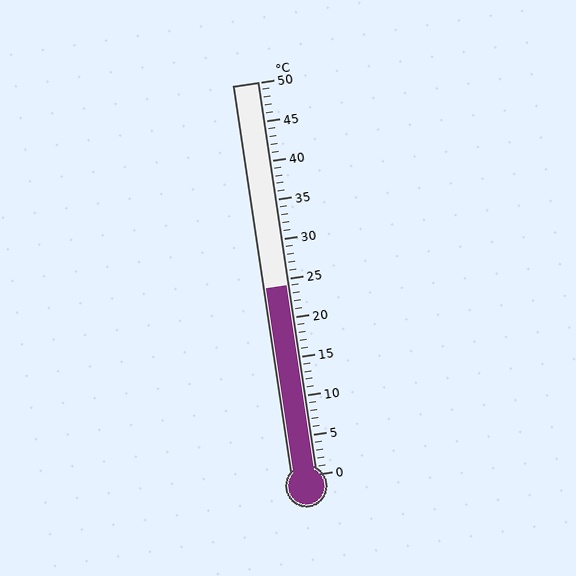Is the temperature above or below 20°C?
The temperature is above 20°C.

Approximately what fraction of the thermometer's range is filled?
The thermometer is filled to approximately 50% of its range.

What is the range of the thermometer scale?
The thermometer scale ranges from 0°C to 50°C.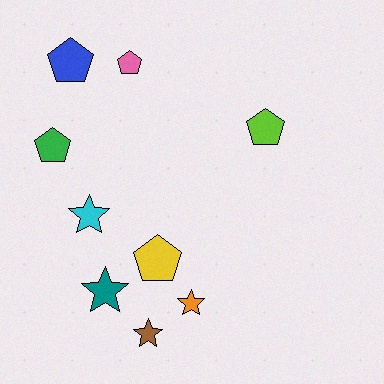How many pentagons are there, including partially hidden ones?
There are 5 pentagons.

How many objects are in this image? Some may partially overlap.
There are 9 objects.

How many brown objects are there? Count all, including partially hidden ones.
There is 1 brown object.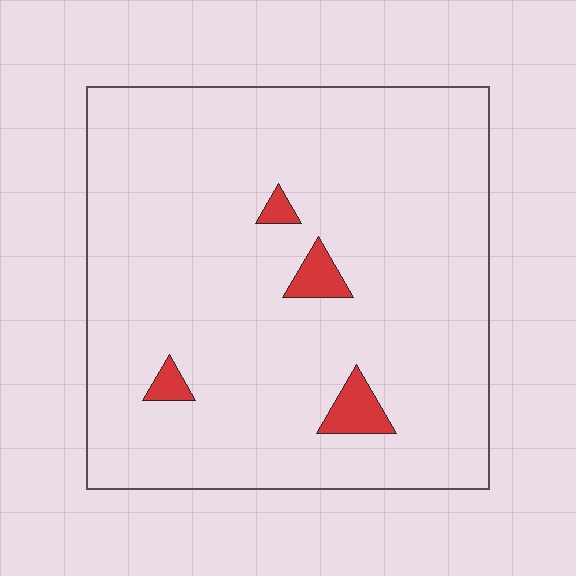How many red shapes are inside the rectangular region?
4.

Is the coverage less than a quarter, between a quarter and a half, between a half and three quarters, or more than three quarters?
Less than a quarter.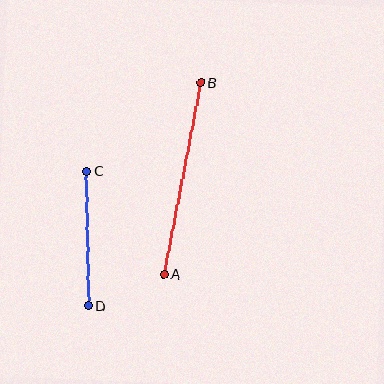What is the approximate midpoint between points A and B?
The midpoint is at approximately (182, 178) pixels.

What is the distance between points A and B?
The distance is approximately 195 pixels.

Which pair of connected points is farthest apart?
Points A and B are farthest apart.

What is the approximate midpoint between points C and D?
The midpoint is at approximately (88, 238) pixels.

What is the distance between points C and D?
The distance is approximately 135 pixels.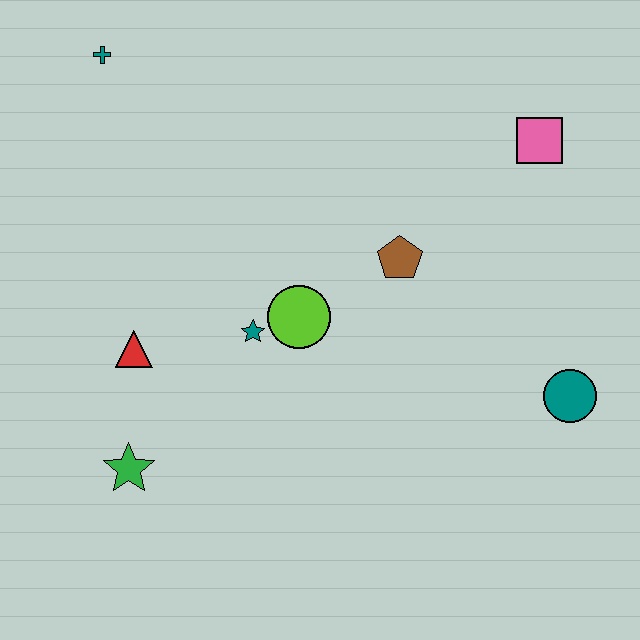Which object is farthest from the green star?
The pink square is farthest from the green star.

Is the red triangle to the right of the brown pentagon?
No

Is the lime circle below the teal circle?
No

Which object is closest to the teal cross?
The red triangle is closest to the teal cross.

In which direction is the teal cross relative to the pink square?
The teal cross is to the left of the pink square.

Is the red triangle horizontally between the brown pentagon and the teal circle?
No